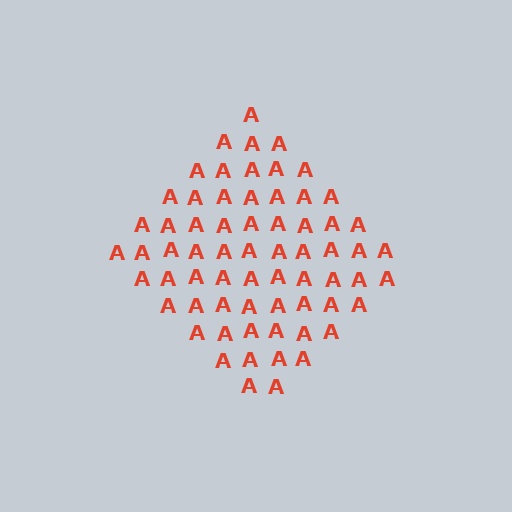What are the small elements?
The small elements are letter A's.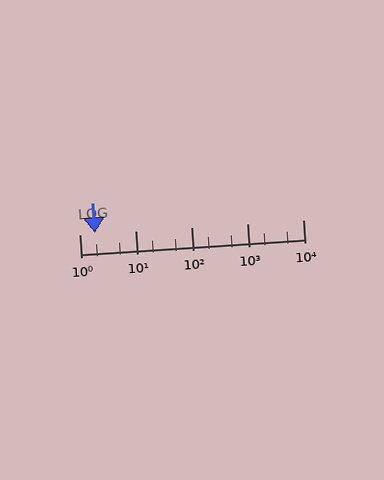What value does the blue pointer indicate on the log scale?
The pointer indicates approximately 1.9.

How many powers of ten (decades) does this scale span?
The scale spans 4 decades, from 1 to 10000.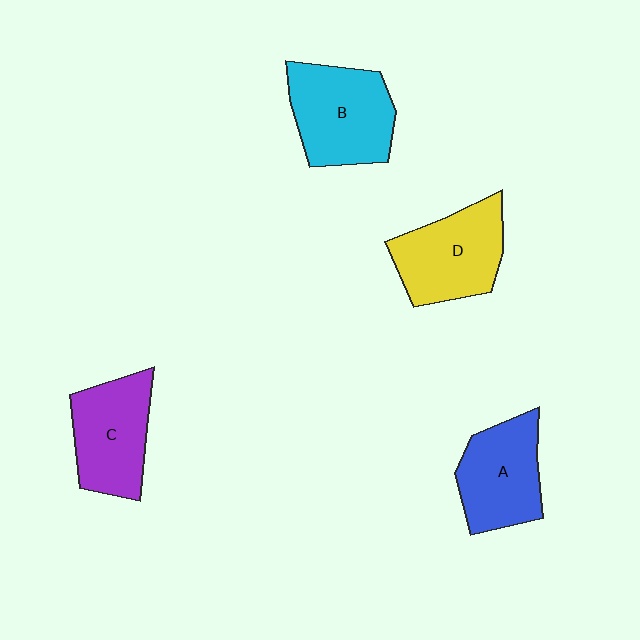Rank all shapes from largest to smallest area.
From largest to smallest: B (cyan), D (yellow), C (purple), A (blue).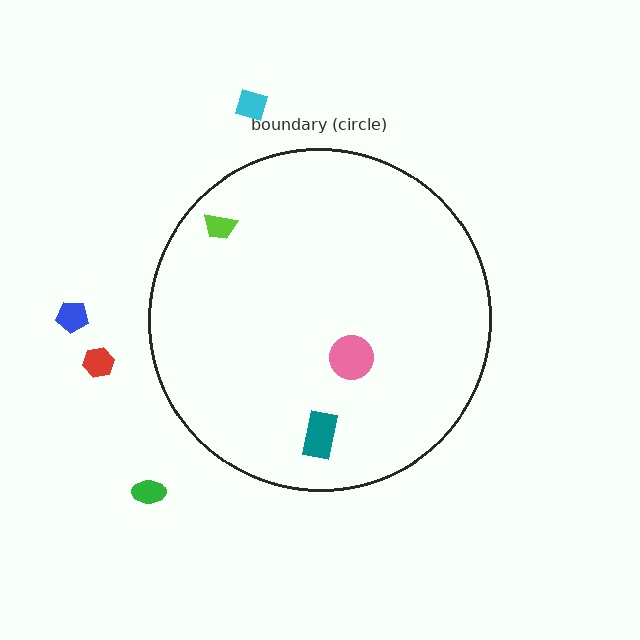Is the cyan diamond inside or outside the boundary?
Outside.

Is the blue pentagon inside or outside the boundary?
Outside.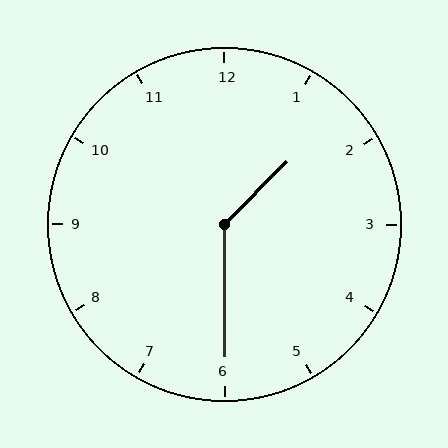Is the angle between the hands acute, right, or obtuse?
It is obtuse.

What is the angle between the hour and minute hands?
Approximately 135 degrees.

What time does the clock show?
1:30.